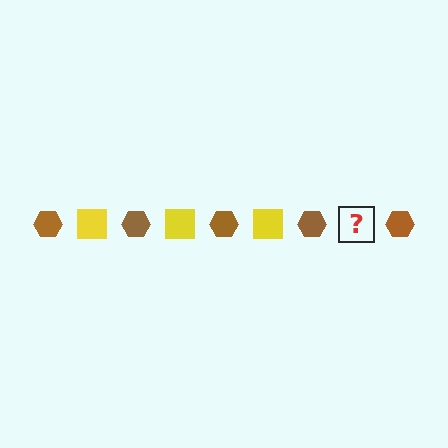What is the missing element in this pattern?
The missing element is a yellow square.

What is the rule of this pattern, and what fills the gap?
The rule is that the pattern alternates between brown hexagon and yellow square. The gap should be filled with a yellow square.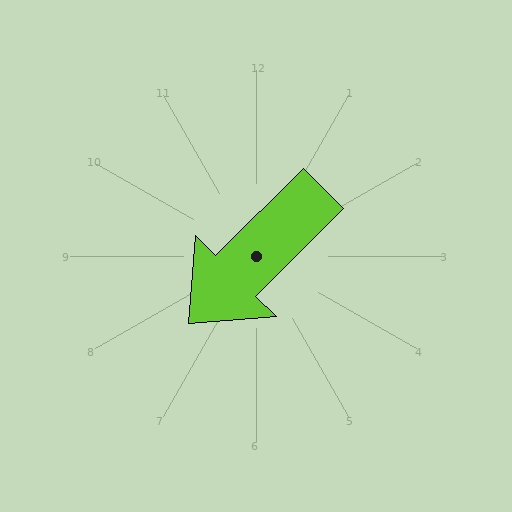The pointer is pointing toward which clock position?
Roughly 8 o'clock.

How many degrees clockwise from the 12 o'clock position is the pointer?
Approximately 225 degrees.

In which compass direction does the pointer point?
Southwest.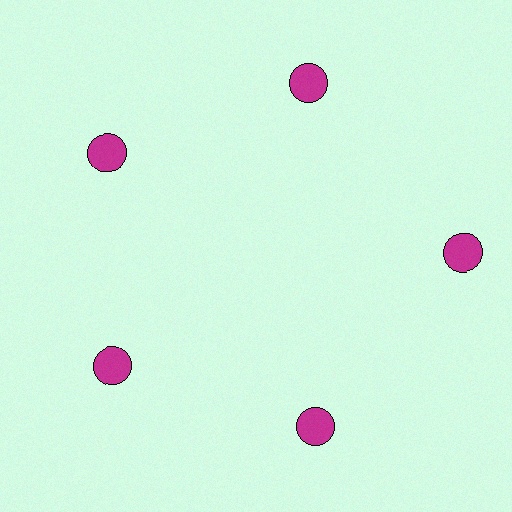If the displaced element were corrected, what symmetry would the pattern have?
It would have 5-fold rotational symmetry — the pattern would map onto itself every 72 degrees.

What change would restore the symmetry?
The symmetry would be restored by moving it inward, back onto the ring so that all 5 circles sit at equal angles and equal distance from the center.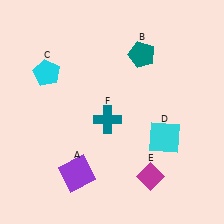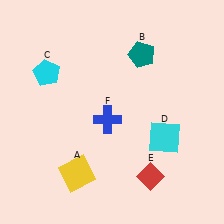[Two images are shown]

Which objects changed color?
A changed from purple to yellow. E changed from magenta to red. F changed from teal to blue.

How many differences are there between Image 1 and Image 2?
There are 3 differences between the two images.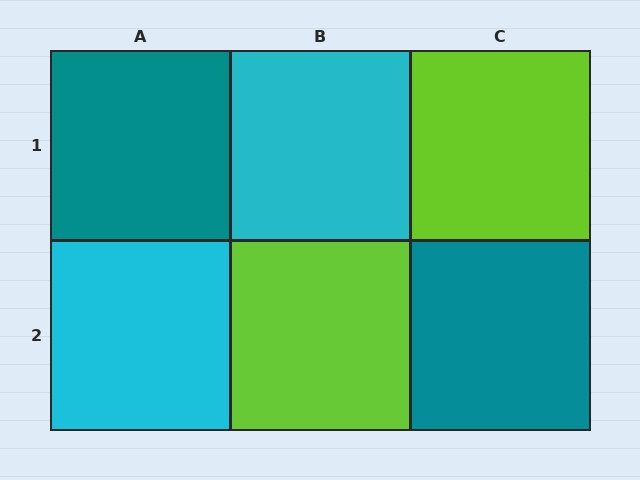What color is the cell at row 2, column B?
Lime.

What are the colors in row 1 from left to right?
Teal, cyan, lime.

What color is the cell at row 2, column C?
Teal.